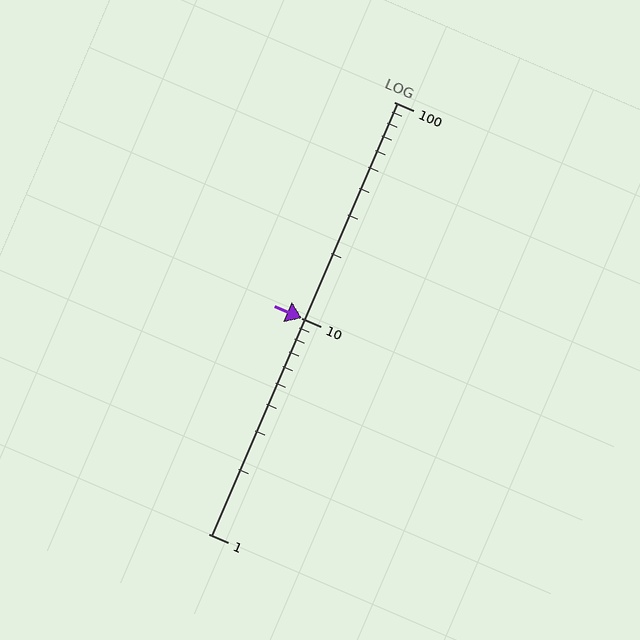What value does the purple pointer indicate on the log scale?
The pointer indicates approximately 10.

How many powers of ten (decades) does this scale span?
The scale spans 2 decades, from 1 to 100.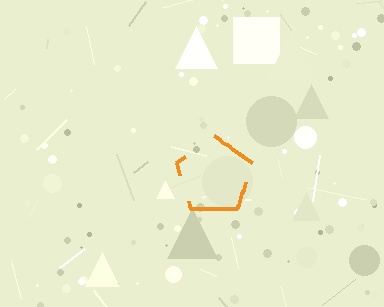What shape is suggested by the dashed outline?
The dashed outline suggests a pentagon.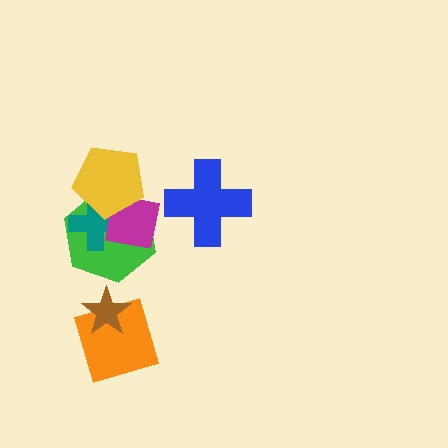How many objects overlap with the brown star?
1 object overlaps with the brown star.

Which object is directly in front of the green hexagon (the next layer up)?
The teal cross is directly in front of the green hexagon.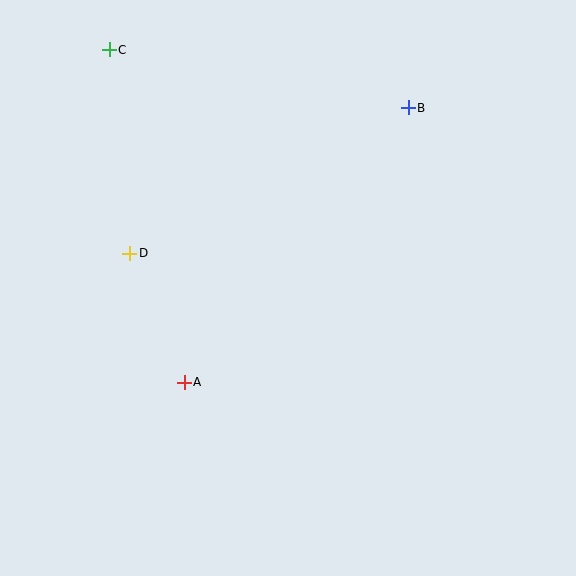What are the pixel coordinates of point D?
Point D is at (130, 253).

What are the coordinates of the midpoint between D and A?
The midpoint between D and A is at (157, 318).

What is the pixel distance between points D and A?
The distance between D and A is 140 pixels.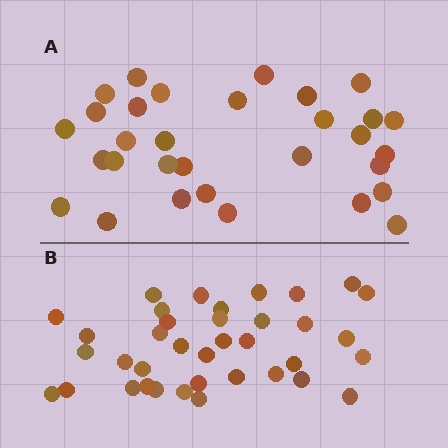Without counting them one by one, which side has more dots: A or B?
Region B (the bottom region) has more dots.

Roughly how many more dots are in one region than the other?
Region B has about 6 more dots than region A.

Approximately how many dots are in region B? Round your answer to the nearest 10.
About 40 dots. (The exact count is 37, which rounds to 40.)